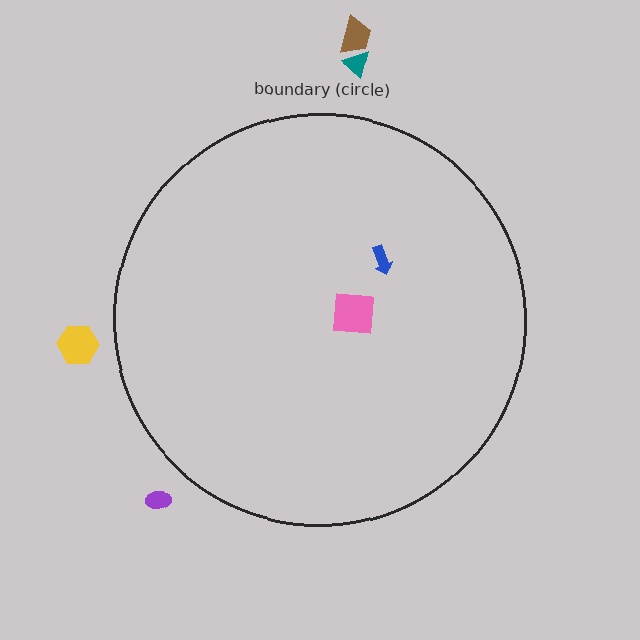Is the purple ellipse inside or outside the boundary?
Outside.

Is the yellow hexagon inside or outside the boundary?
Outside.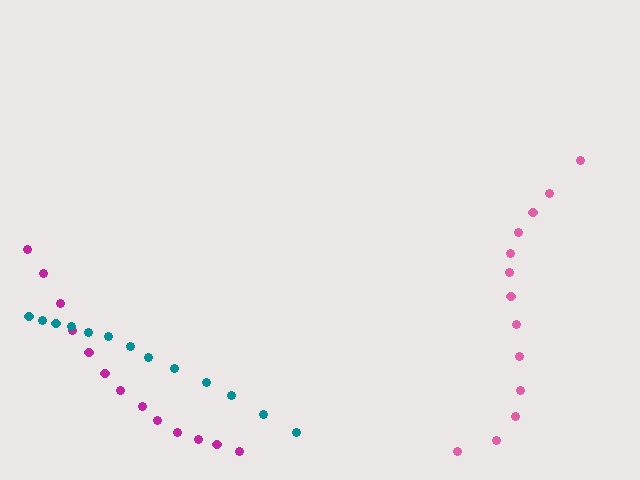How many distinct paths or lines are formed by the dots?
There are 3 distinct paths.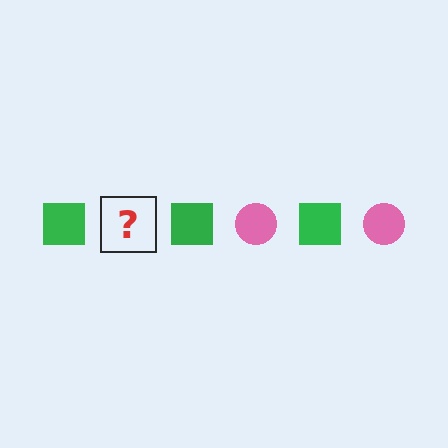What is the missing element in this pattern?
The missing element is a pink circle.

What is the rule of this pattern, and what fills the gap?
The rule is that the pattern alternates between green square and pink circle. The gap should be filled with a pink circle.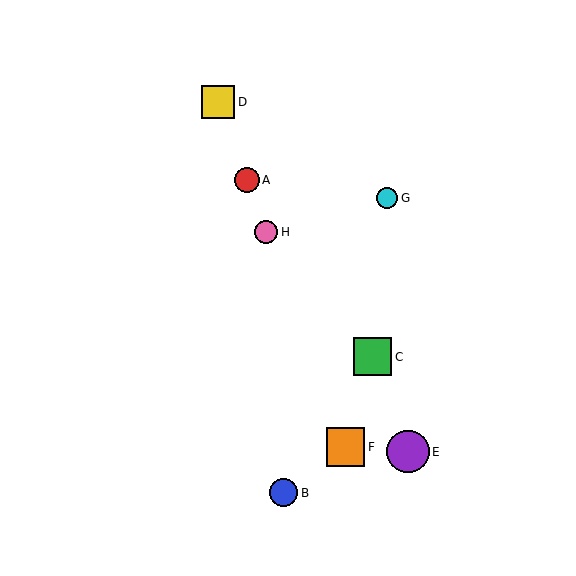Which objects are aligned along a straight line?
Objects A, D, F, H are aligned along a straight line.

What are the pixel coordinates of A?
Object A is at (247, 180).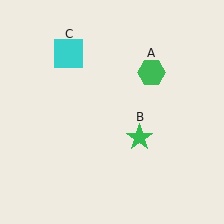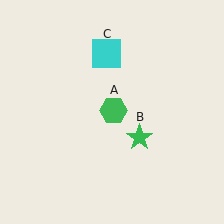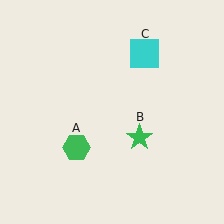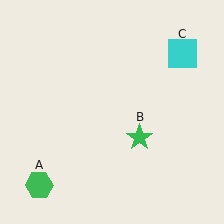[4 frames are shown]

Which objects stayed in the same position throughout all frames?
Green star (object B) remained stationary.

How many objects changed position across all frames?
2 objects changed position: green hexagon (object A), cyan square (object C).